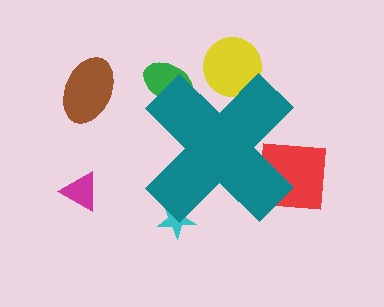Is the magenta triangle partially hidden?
No, the magenta triangle is fully visible.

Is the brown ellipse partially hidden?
No, the brown ellipse is fully visible.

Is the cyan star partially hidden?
Yes, the cyan star is partially hidden behind the teal cross.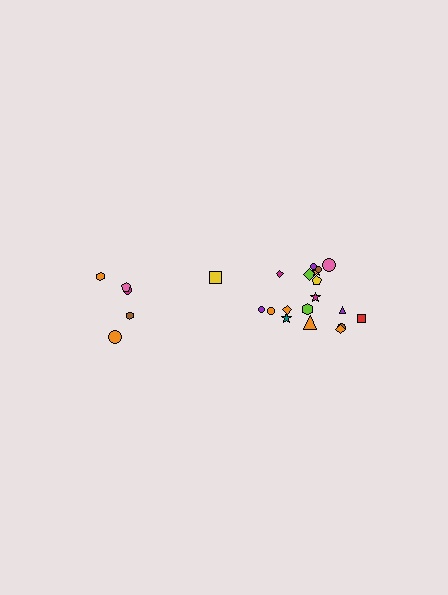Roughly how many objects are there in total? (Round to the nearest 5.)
Roughly 25 objects in total.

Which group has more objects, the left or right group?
The right group.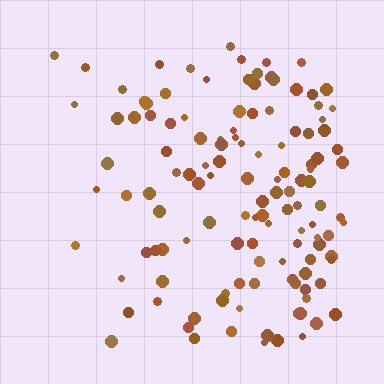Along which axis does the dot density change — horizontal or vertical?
Horizontal.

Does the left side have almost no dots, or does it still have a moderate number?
Still a moderate number, just noticeably fewer than the right.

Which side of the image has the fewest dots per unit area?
The left.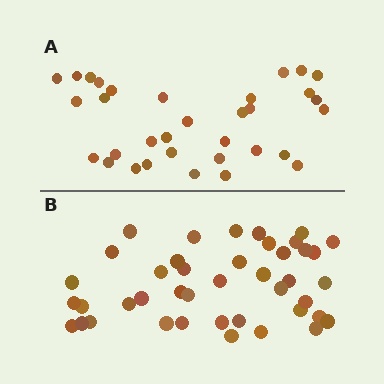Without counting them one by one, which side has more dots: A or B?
Region B (the bottom region) has more dots.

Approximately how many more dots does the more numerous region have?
Region B has roughly 8 or so more dots than region A.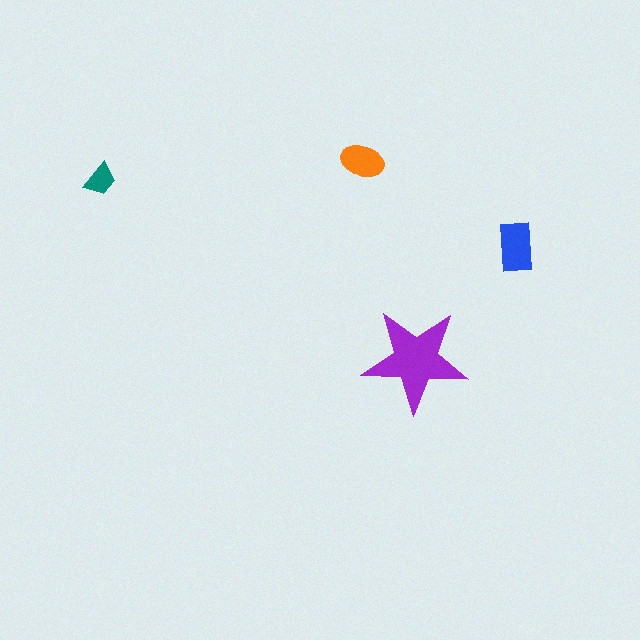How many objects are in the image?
There are 4 objects in the image.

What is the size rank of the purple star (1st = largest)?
1st.